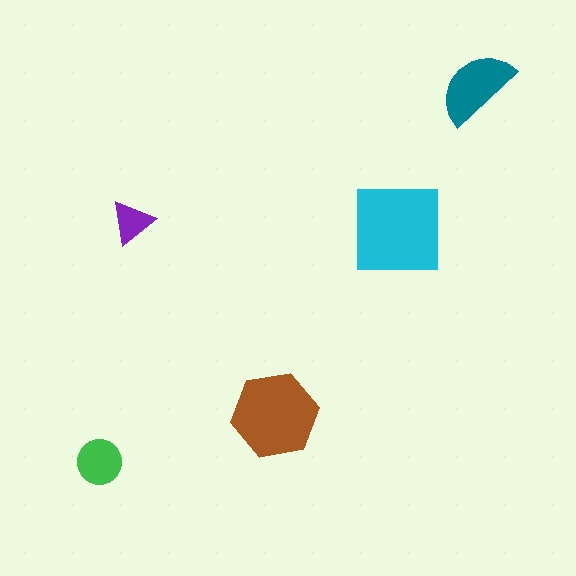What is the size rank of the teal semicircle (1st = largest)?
3rd.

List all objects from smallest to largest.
The purple triangle, the green circle, the teal semicircle, the brown hexagon, the cyan square.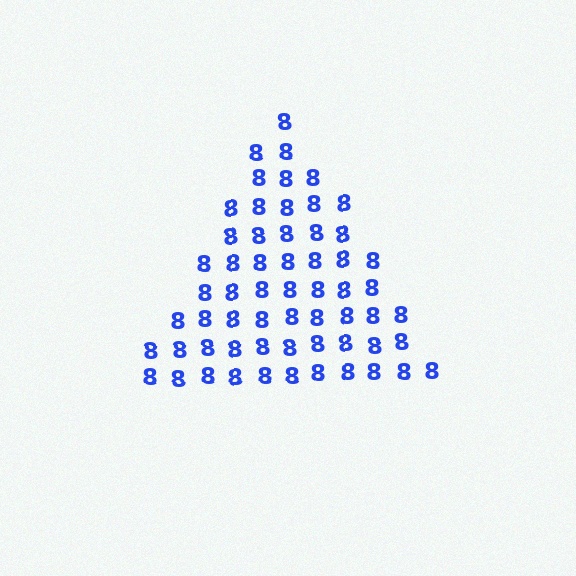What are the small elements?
The small elements are digit 8's.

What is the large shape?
The large shape is a triangle.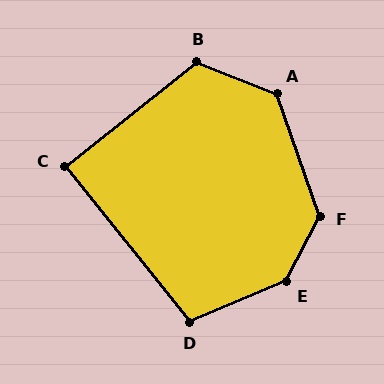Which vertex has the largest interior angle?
E, at approximately 140 degrees.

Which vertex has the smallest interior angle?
C, at approximately 90 degrees.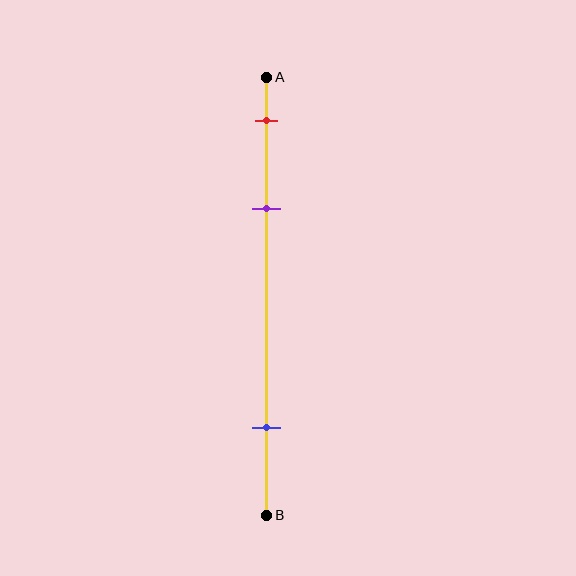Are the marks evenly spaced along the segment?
No, the marks are not evenly spaced.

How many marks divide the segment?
There are 3 marks dividing the segment.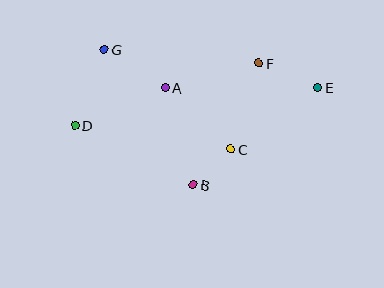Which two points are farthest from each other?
Points D and E are farthest from each other.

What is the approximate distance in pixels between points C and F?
The distance between C and F is approximately 90 pixels.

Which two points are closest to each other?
Points B and C are closest to each other.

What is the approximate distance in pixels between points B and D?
The distance between B and D is approximately 133 pixels.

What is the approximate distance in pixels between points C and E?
The distance between C and E is approximately 107 pixels.